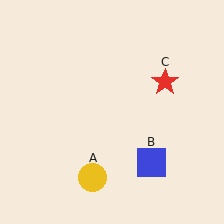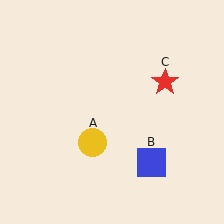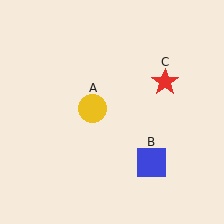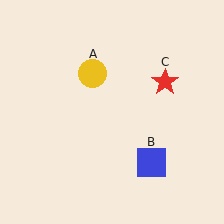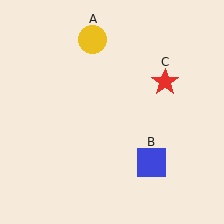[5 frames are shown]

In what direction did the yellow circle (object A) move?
The yellow circle (object A) moved up.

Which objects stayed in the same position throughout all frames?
Blue square (object B) and red star (object C) remained stationary.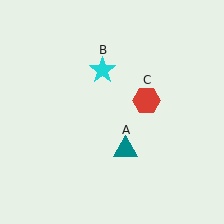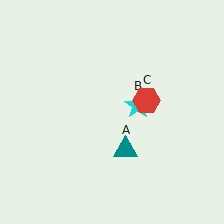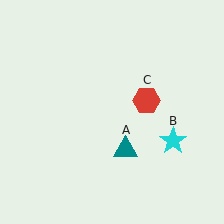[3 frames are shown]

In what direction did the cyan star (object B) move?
The cyan star (object B) moved down and to the right.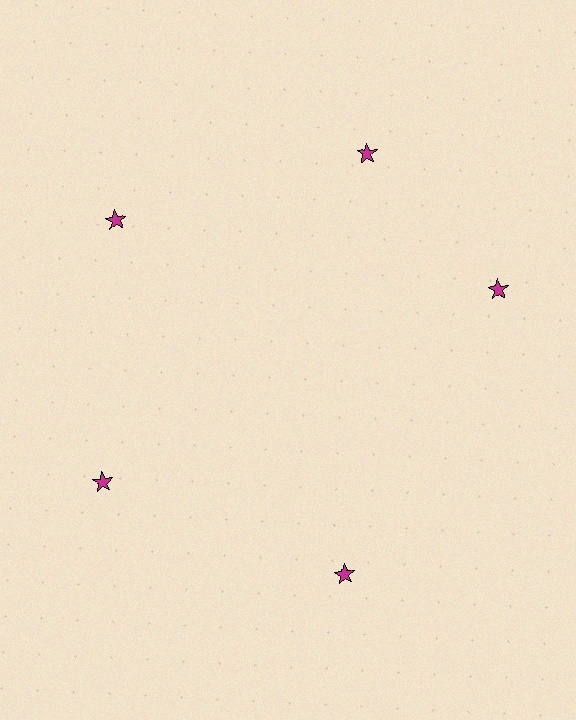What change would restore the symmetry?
The symmetry would be restored by rotating it back into even spacing with its neighbors so that all 5 stars sit at equal angles and equal distance from the center.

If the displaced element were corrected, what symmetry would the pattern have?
It would have 5-fold rotational symmetry — the pattern would map onto itself every 72 degrees.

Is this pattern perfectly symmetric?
No. The 5 magenta stars are arranged in a ring, but one element near the 3 o'clock position is rotated out of alignment along the ring, breaking the 5-fold rotational symmetry.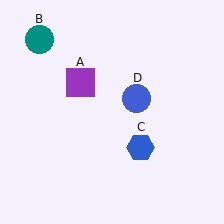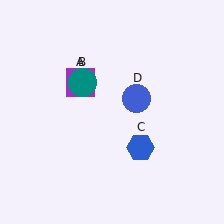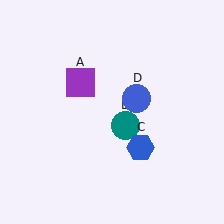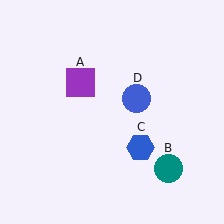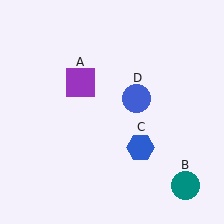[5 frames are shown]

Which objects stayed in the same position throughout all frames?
Purple square (object A) and blue hexagon (object C) and blue circle (object D) remained stationary.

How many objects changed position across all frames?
1 object changed position: teal circle (object B).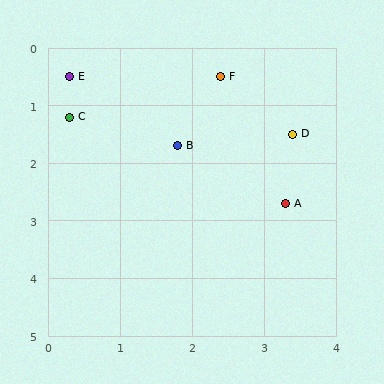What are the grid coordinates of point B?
Point B is at approximately (1.8, 1.7).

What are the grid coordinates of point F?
Point F is at approximately (2.4, 0.5).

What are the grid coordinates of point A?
Point A is at approximately (3.3, 2.7).